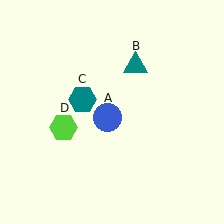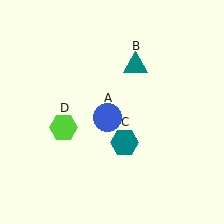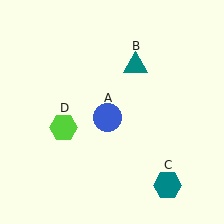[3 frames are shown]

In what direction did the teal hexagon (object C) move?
The teal hexagon (object C) moved down and to the right.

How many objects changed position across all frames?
1 object changed position: teal hexagon (object C).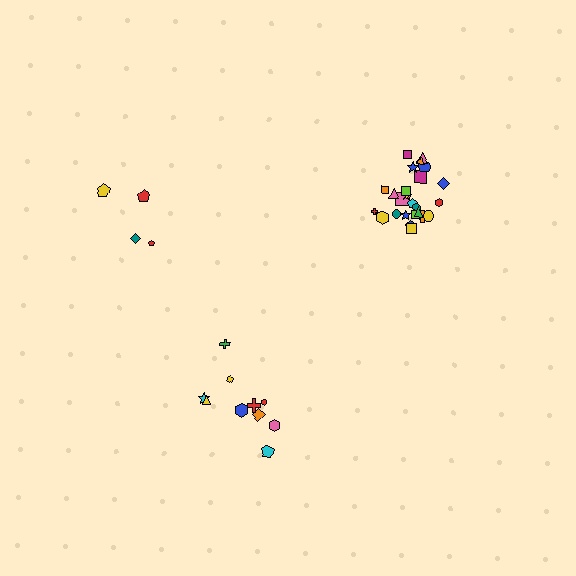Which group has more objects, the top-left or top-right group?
The top-right group.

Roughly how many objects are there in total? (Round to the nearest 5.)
Roughly 40 objects in total.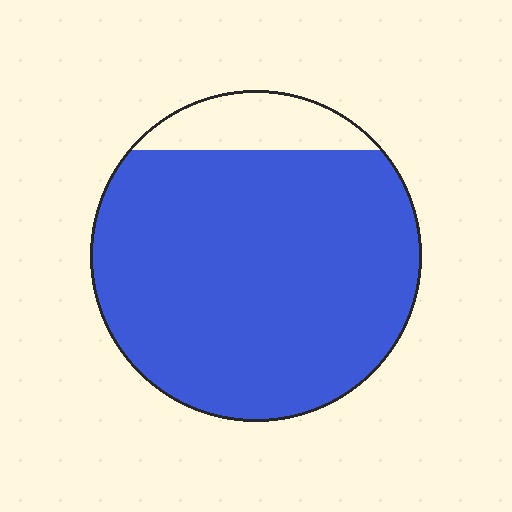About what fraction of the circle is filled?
About seven eighths (7/8).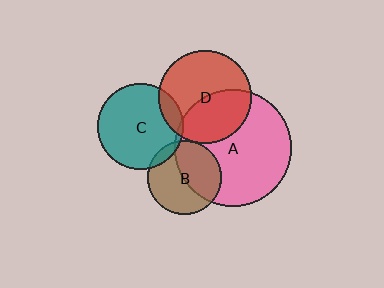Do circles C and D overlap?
Yes.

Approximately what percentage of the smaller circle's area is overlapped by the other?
Approximately 10%.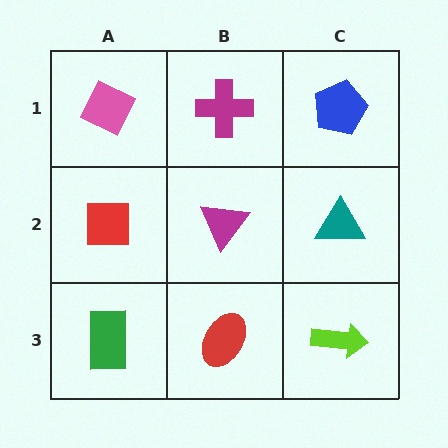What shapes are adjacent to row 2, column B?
A magenta cross (row 1, column B), a red ellipse (row 3, column B), a red square (row 2, column A), a teal triangle (row 2, column C).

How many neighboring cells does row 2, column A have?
3.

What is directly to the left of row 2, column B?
A red square.